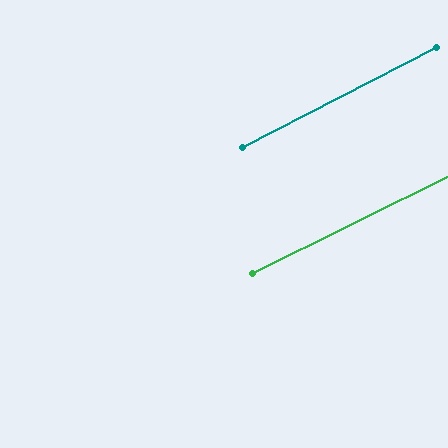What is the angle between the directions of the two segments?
Approximately 1 degree.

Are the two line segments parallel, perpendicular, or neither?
Parallel — their directions differ by only 0.9°.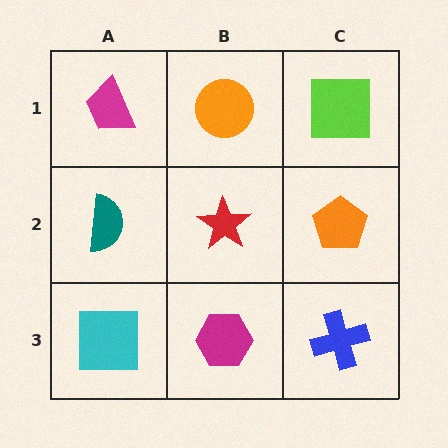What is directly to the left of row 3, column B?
A cyan square.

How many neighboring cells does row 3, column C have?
2.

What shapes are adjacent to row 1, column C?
An orange pentagon (row 2, column C), an orange circle (row 1, column B).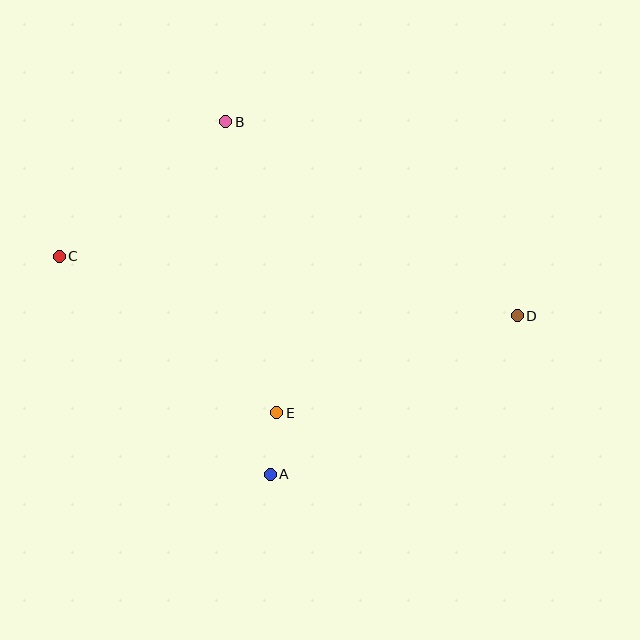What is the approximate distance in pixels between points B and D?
The distance between B and D is approximately 350 pixels.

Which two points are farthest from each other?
Points C and D are farthest from each other.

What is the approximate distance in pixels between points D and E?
The distance between D and E is approximately 259 pixels.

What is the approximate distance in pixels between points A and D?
The distance between A and D is approximately 293 pixels.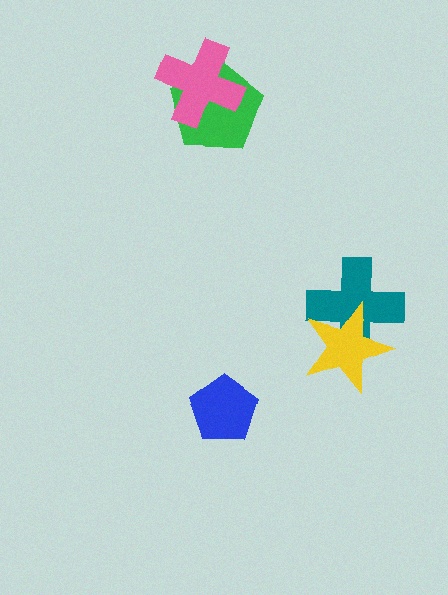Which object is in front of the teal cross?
The yellow star is in front of the teal cross.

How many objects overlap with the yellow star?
1 object overlaps with the yellow star.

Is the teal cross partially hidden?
Yes, it is partially covered by another shape.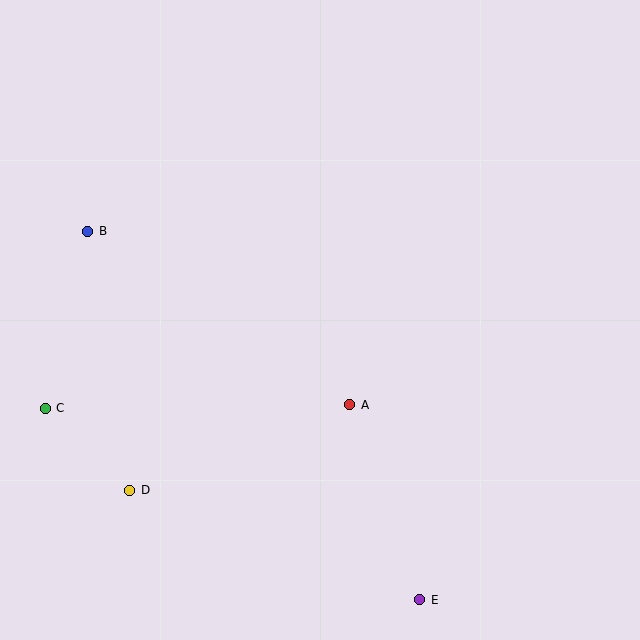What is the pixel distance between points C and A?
The distance between C and A is 305 pixels.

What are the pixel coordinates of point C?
Point C is at (45, 408).